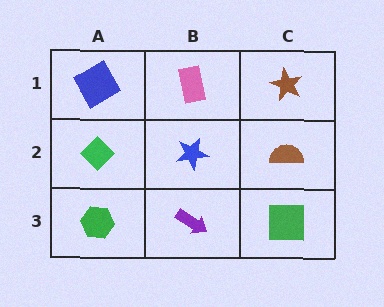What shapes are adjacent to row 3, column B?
A blue star (row 2, column B), a green hexagon (row 3, column A), a green square (row 3, column C).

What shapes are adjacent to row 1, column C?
A brown semicircle (row 2, column C), a pink rectangle (row 1, column B).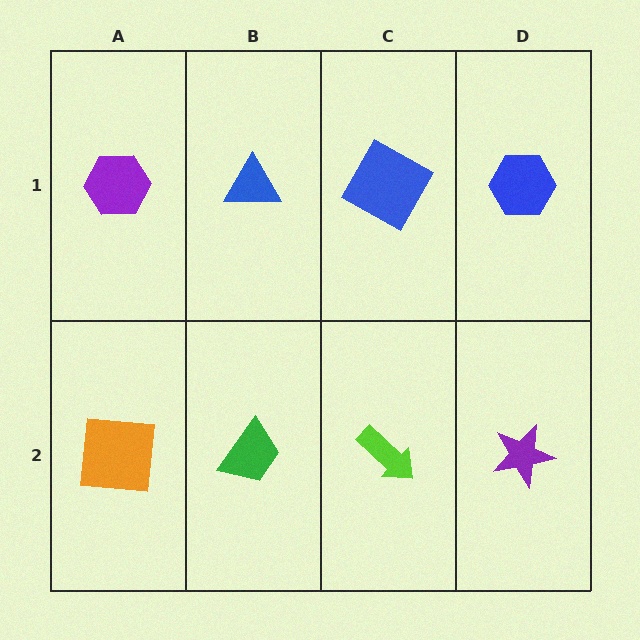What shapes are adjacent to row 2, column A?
A purple hexagon (row 1, column A), a green trapezoid (row 2, column B).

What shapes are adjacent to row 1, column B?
A green trapezoid (row 2, column B), a purple hexagon (row 1, column A), a blue square (row 1, column C).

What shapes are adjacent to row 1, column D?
A purple star (row 2, column D), a blue square (row 1, column C).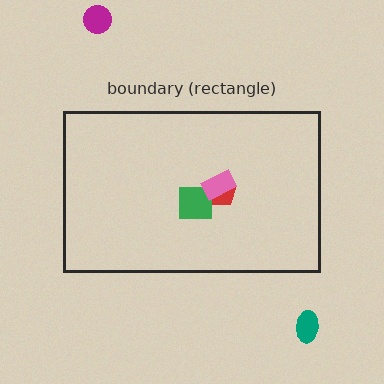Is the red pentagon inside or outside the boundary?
Inside.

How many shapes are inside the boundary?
3 inside, 2 outside.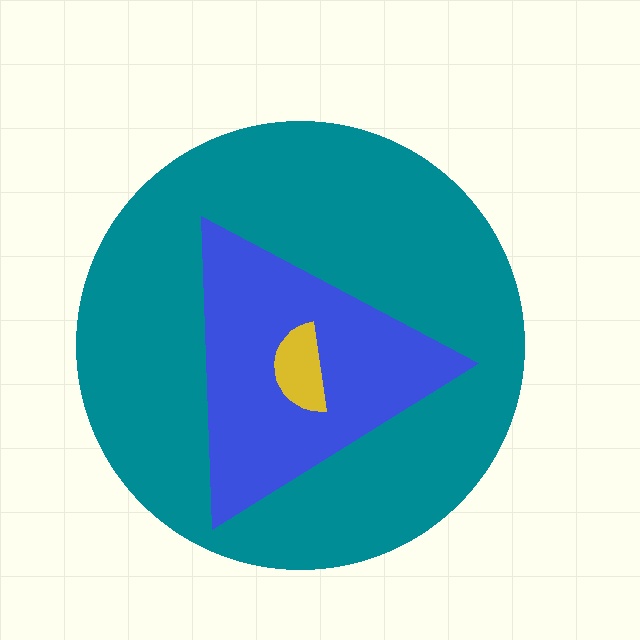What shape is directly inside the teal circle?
The blue triangle.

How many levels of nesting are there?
3.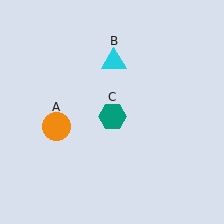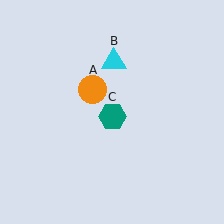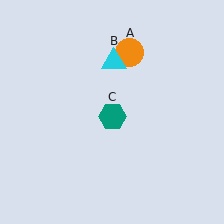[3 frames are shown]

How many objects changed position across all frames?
1 object changed position: orange circle (object A).